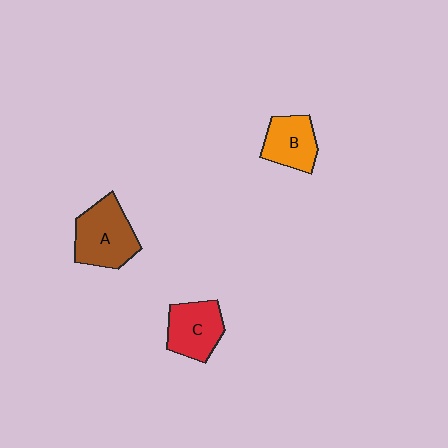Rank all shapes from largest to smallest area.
From largest to smallest: A (brown), C (red), B (orange).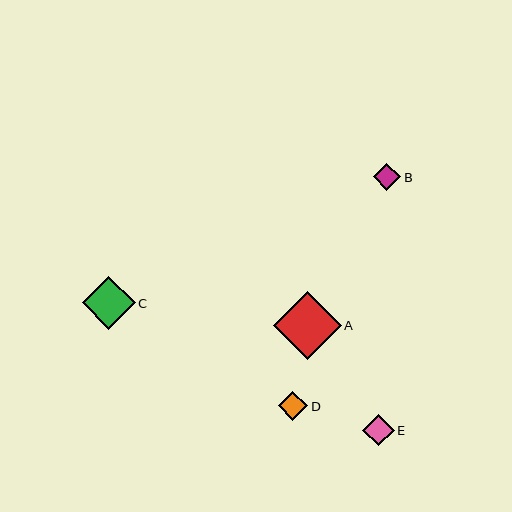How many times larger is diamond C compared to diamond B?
Diamond C is approximately 1.9 times the size of diamond B.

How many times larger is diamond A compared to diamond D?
Diamond A is approximately 2.3 times the size of diamond D.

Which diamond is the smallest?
Diamond B is the smallest with a size of approximately 27 pixels.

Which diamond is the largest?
Diamond A is the largest with a size of approximately 68 pixels.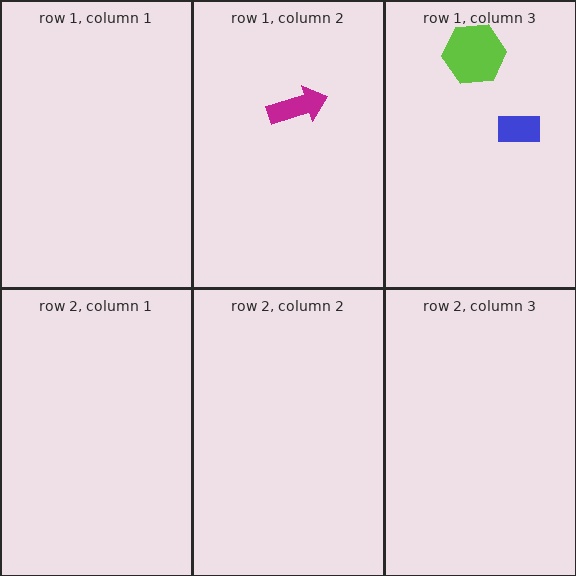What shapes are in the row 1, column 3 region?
The blue rectangle, the lime hexagon.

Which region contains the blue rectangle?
The row 1, column 3 region.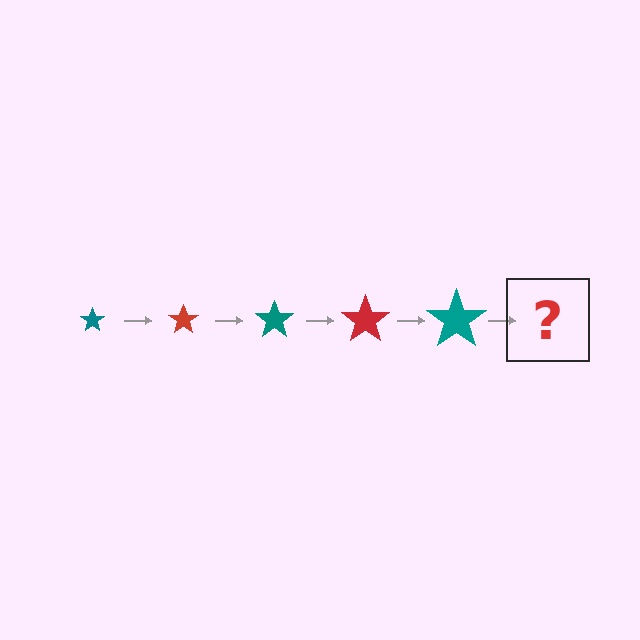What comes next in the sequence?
The next element should be a red star, larger than the previous one.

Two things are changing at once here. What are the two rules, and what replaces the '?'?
The two rules are that the star grows larger each step and the color cycles through teal and red. The '?' should be a red star, larger than the previous one.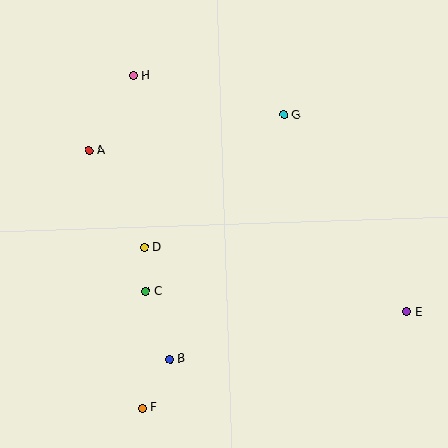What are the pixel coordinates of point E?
Point E is at (407, 312).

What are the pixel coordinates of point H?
Point H is at (133, 76).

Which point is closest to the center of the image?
Point D at (144, 247) is closest to the center.